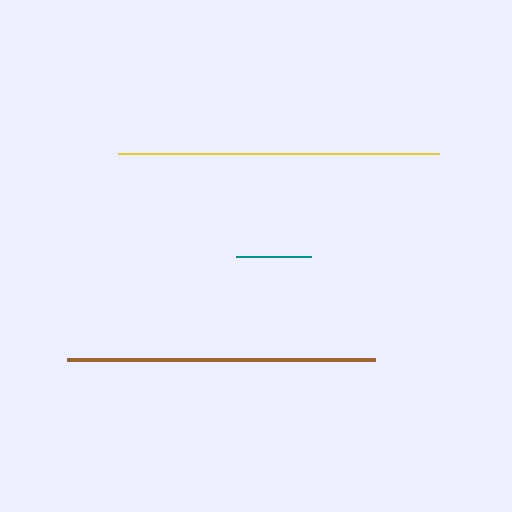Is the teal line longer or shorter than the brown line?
The brown line is longer than the teal line.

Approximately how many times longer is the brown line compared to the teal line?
The brown line is approximately 4.1 times the length of the teal line.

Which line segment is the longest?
The yellow line is the longest at approximately 321 pixels.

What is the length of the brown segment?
The brown segment is approximately 308 pixels long.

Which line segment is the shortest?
The teal line is the shortest at approximately 76 pixels.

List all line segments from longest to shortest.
From longest to shortest: yellow, brown, teal.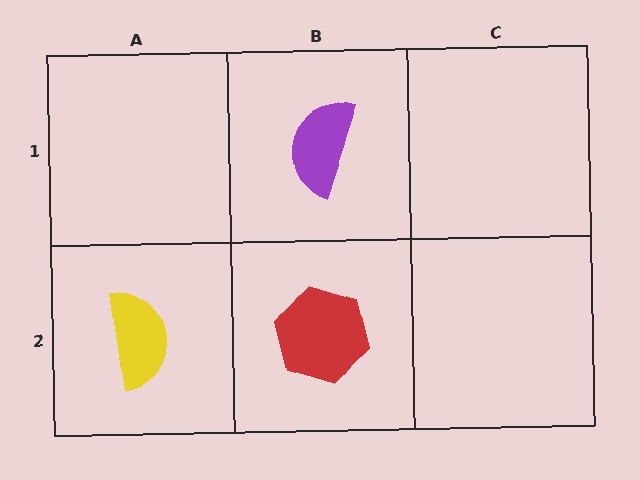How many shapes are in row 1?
1 shape.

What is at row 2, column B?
A red hexagon.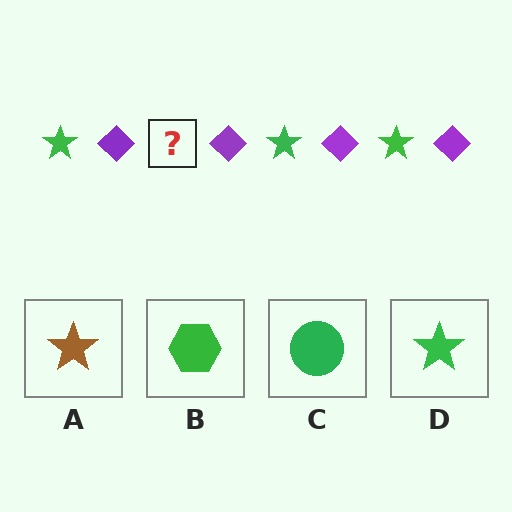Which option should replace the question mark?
Option D.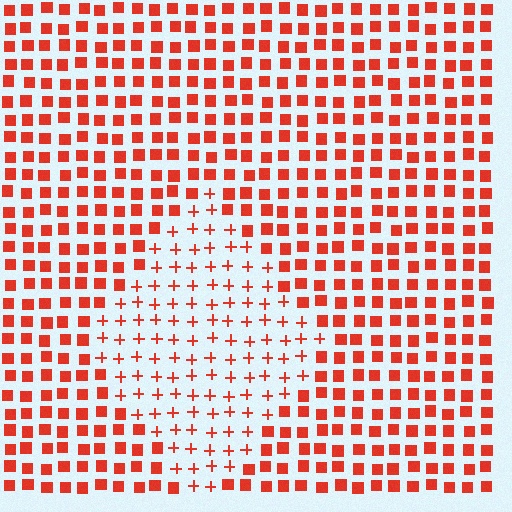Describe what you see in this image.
The image is filled with small red elements arranged in a uniform grid. A diamond-shaped region contains plus signs, while the surrounding area contains squares. The boundary is defined purely by the change in element shape.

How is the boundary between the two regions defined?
The boundary is defined by a change in element shape: plus signs inside vs. squares outside. All elements share the same color and spacing.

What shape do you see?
I see a diamond.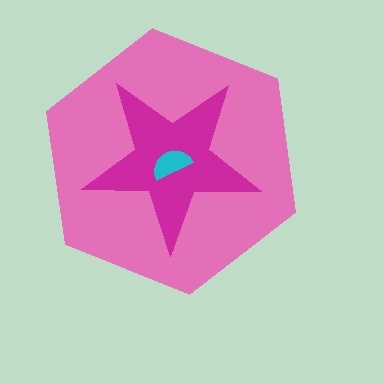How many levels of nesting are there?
3.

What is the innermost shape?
The cyan semicircle.